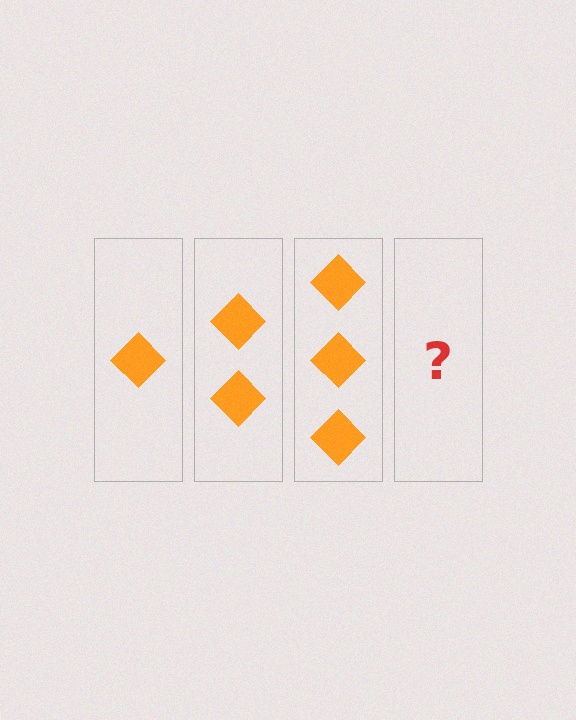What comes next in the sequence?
The next element should be 4 diamonds.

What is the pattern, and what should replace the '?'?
The pattern is that each step adds one more diamond. The '?' should be 4 diamonds.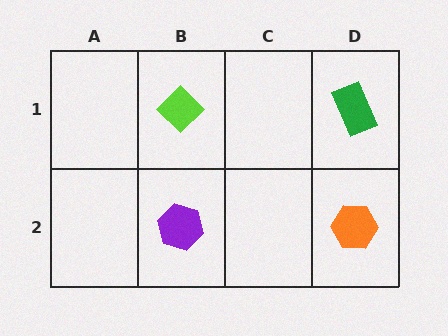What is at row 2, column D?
An orange hexagon.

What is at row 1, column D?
A green rectangle.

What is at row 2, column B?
A purple hexagon.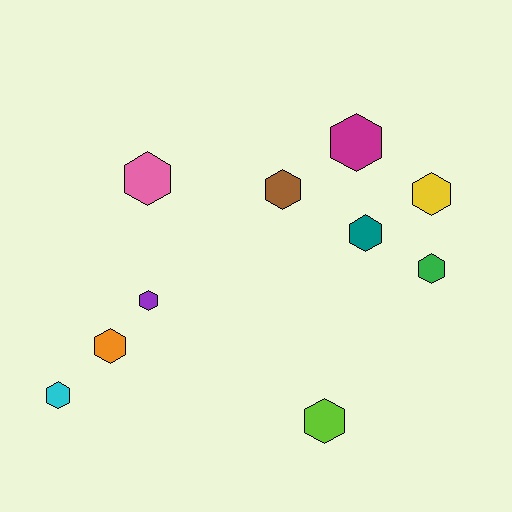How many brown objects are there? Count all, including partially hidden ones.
There is 1 brown object.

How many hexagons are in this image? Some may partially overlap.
There are 10 hexagons.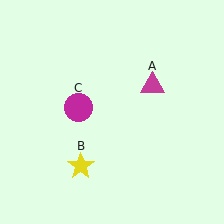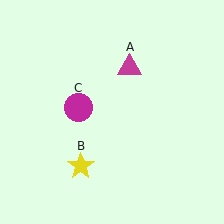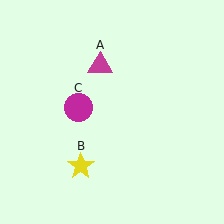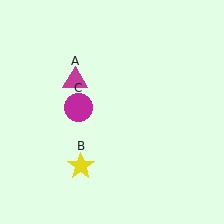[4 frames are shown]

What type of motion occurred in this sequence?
The magenta triangle (object A) rotated counterclockwise around the center of the scene.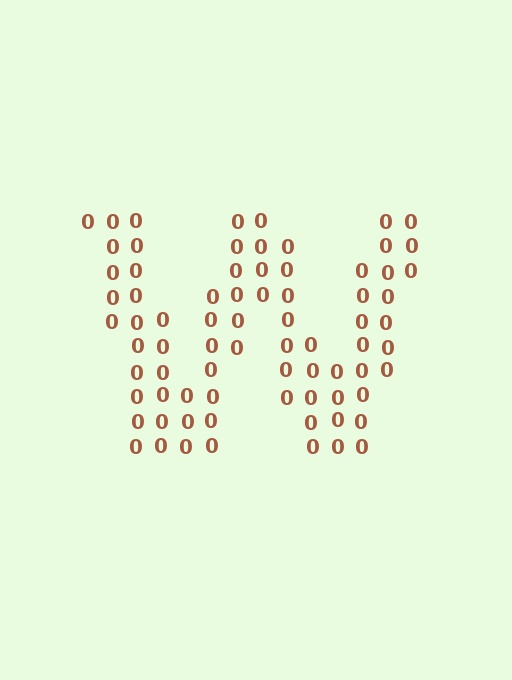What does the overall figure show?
The overall figure shows the letter W.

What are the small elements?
The small elements are digit 0's.